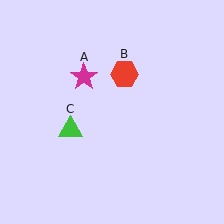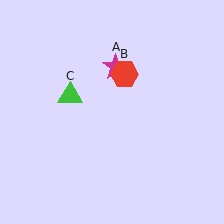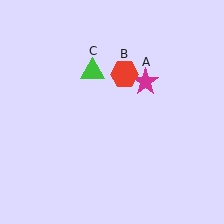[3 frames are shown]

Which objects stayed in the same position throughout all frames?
Red hexagon (object B) remained stationary.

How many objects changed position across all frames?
2 objects changed position: magenta star (object A), green triangle (object C).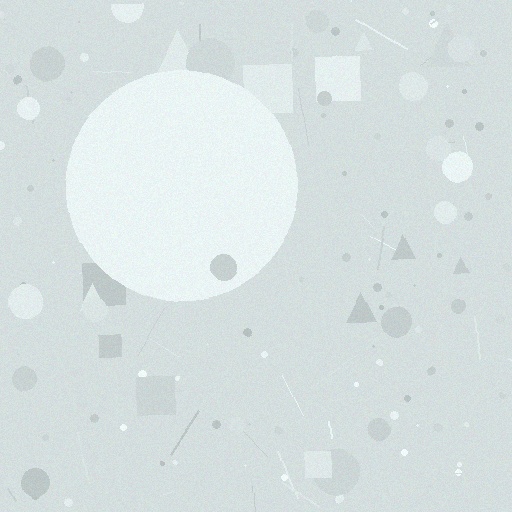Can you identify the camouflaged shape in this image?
The camouflaged shape is a circle.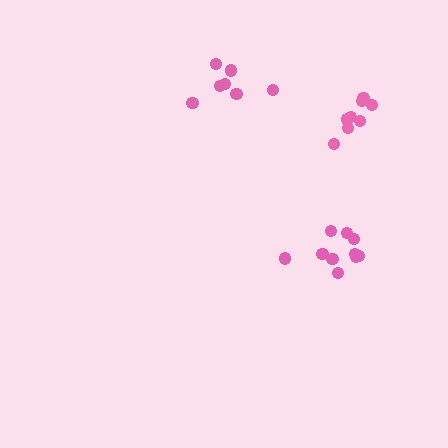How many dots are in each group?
Group 1: 8 dots, Group 2: 10 dots, Group 3: 7 dots (25 total).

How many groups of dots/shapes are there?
There are 3 groups.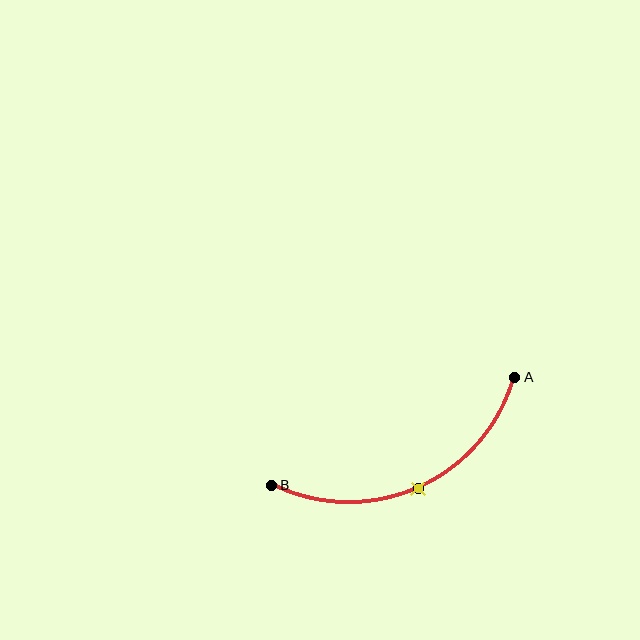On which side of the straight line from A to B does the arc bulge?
The arc bulges below the straight line connecting A and B.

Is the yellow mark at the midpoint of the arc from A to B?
Yes. The yellow mark lies on the arc at equal arc-length from both A and B — it is the arc midpoint.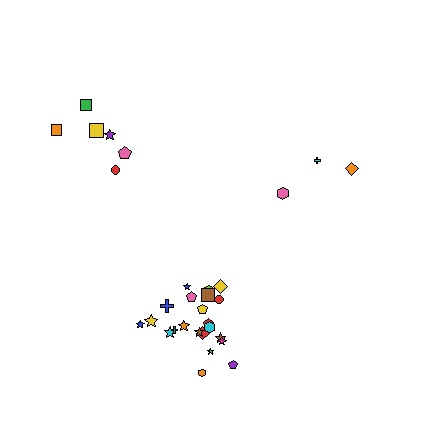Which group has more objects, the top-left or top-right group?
The top-left group.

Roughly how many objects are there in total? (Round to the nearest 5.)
Roughly 30 objects in total.